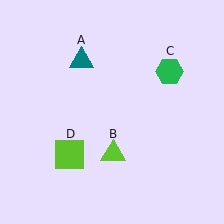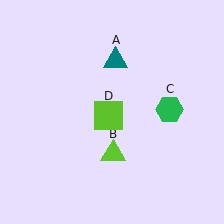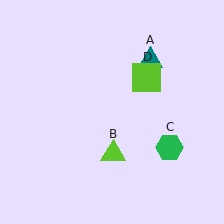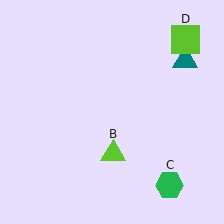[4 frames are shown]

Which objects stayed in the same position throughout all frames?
Lime triangle (object B) remained stationary.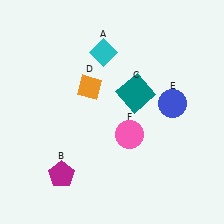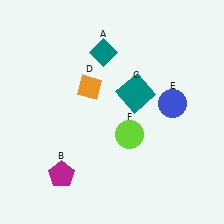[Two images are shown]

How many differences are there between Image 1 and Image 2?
There are 2 differences between the two images.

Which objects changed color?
A changed from cyan to teal. F changed from pink to lime.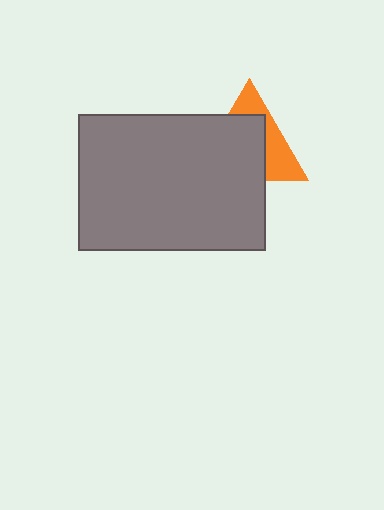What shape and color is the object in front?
The object in front is a gray rectangle.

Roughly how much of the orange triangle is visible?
A small part of it is visible (roughly 38%).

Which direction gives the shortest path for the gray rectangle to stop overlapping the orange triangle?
Moving toward the lower-left gives the shortest separation.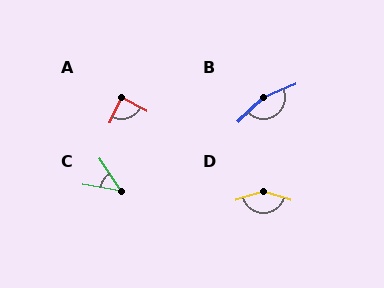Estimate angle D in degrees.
Approximately 146 degrees.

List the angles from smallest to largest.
C (48°), A (87°), D (146°), B (159°).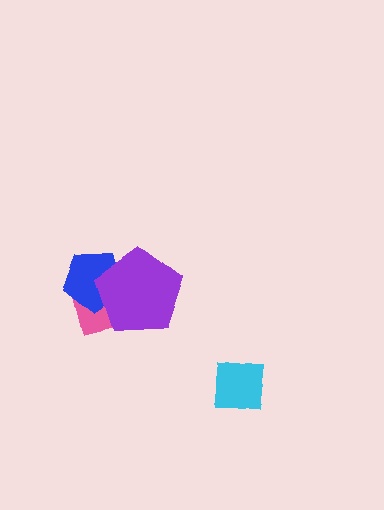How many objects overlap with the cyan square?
0 objects overlap with the cyan square.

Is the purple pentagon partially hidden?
No, no other shape covers it.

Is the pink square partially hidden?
Yes, it is partially covered by another shape.